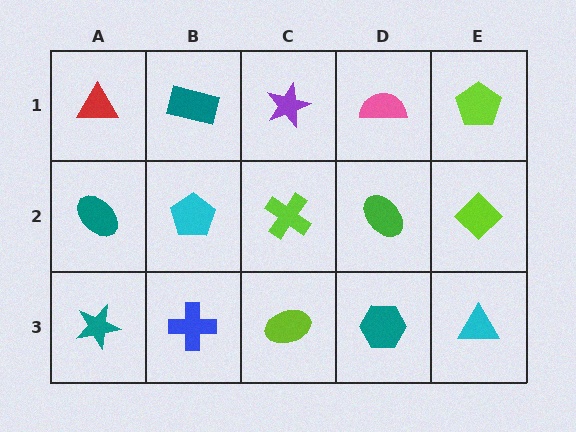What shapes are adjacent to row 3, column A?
A teal ellipse (row 2, column A), a blue cross (row 3, column B).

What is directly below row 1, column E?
A lime diamond.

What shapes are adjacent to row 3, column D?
A green ellipse (row 2, column D), a lime ellipse (row 3, column C), a cyan triangle (row 3, column E).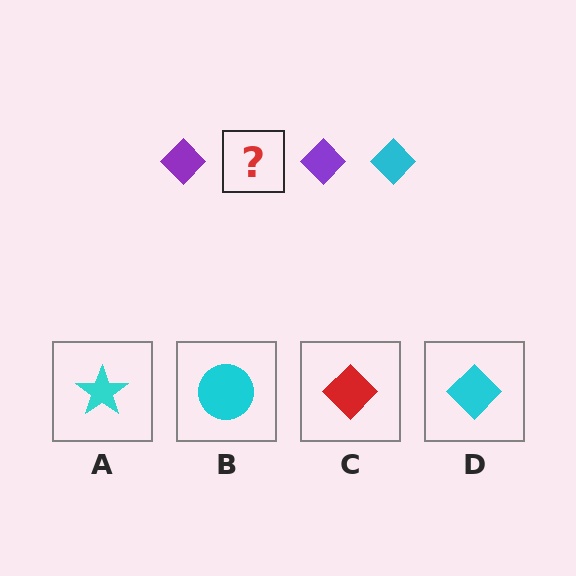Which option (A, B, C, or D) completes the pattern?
D.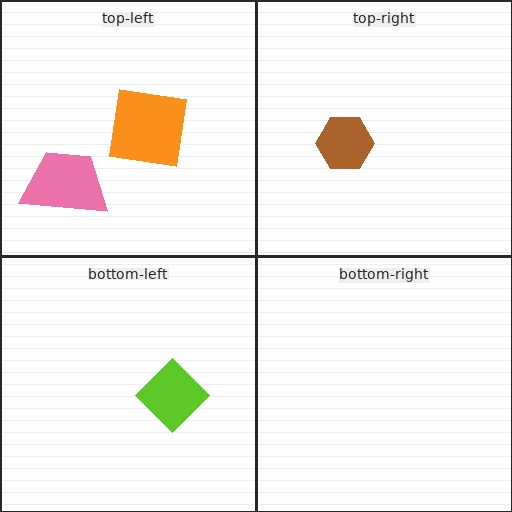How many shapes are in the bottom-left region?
1.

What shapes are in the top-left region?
The orange square, the pink trapezoid.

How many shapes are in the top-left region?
2.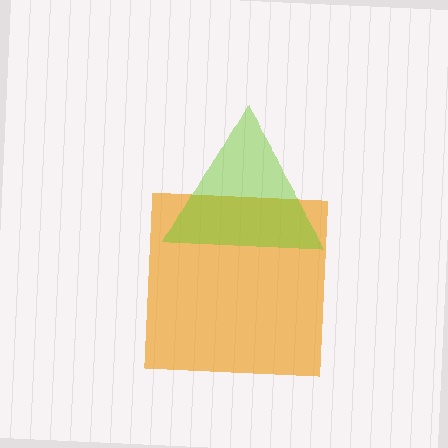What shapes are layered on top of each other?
The layered shapes are: an orange square, a lime triangle.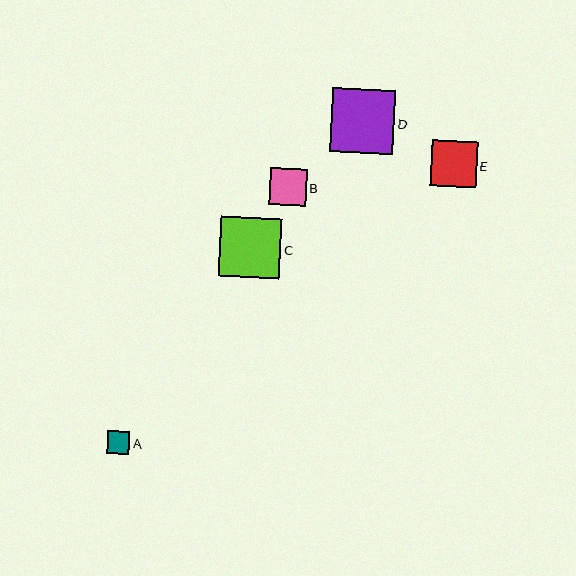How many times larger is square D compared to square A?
Square D is approximately 2.8 times the size of square A.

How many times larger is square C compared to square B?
Square C is approximately 1.7 times the size of square B.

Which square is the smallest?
Square A is the smallest with a size of approximately 23 pixels.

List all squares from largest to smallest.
From largest to smallest: D, C, E, B, A.